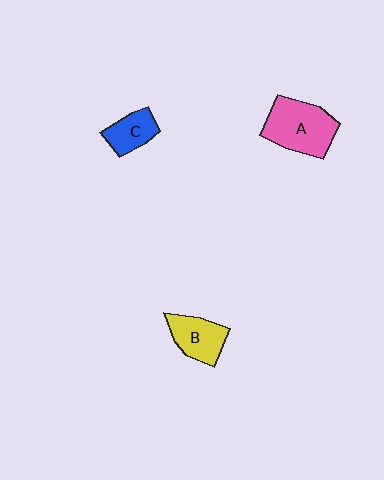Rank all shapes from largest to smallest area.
From largest to smallest: A (pink), B (yellow), C (blue).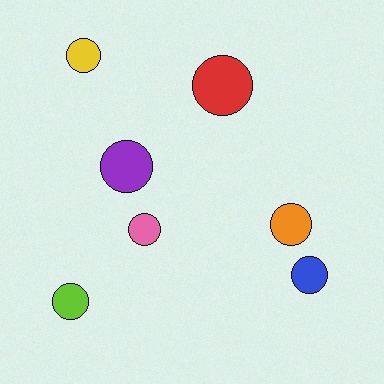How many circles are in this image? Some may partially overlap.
There are 7 circles.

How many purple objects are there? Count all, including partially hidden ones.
There is 1 purple object.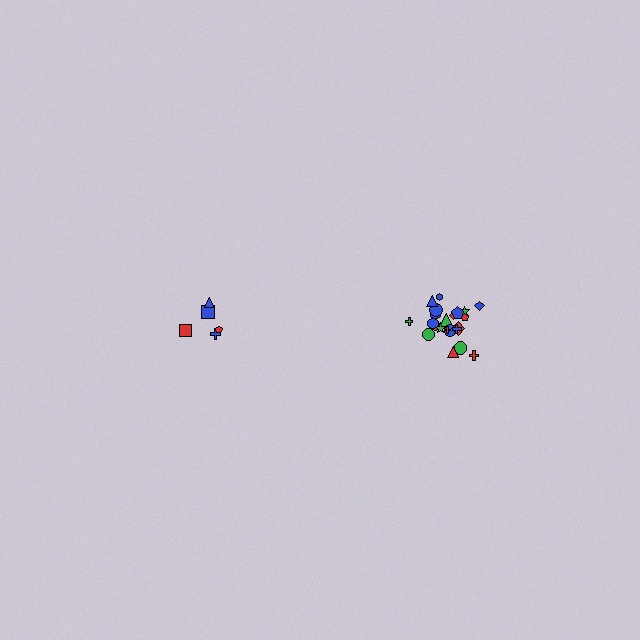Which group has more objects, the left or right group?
The right group.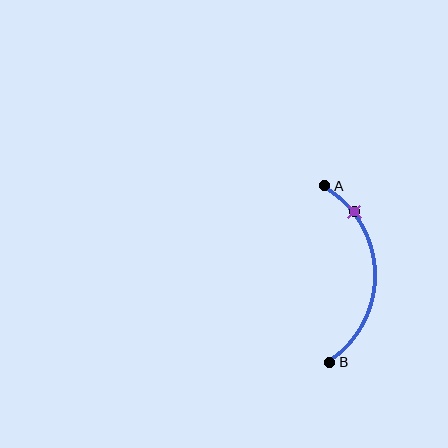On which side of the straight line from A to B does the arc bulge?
The arc bulges to the right of the straight line connecting A and B.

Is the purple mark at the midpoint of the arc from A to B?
No. The purple mark lies on the arc but is closer to endpoint A. The arc midpoint would be at the point on the curve equidistant along the arc from both A and B.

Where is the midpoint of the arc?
The arc midpoint is the point on the curve farthest from the straight line joining A and B. It sits to the right of that line.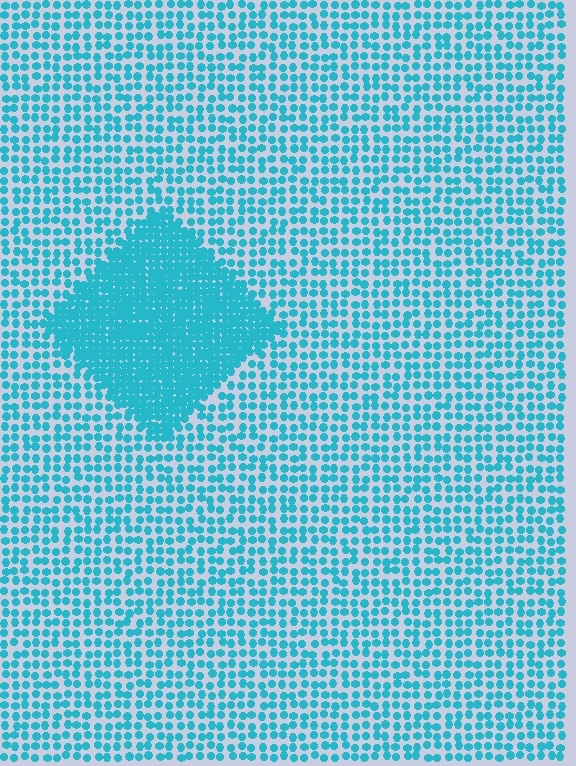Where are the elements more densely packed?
The elements are more densely packed inside the diamond boundary.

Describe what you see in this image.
The image contains small cyan elements arranged at two different densities. A diamond-shaped region is visible where the elements are more densely packed than the surrounding area.